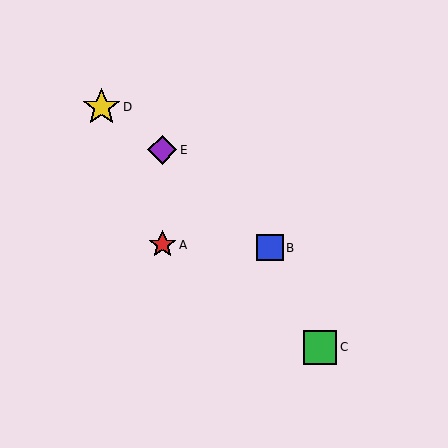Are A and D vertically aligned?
No, A is at x≈162 and D is at x≈101.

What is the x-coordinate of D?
Object D is at x≈101.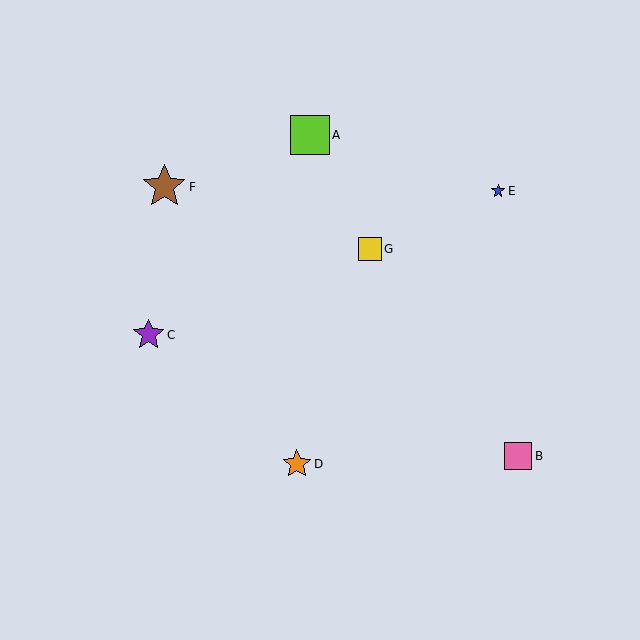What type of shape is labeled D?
Shape D is an orange star.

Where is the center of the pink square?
The center of the pink square is at (518, 456).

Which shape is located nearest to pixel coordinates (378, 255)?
The yellow square (labeled G) at (370, 249) is nearest to that location.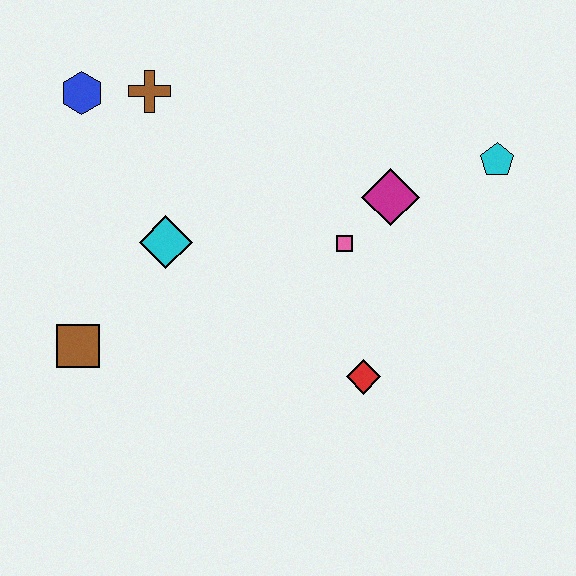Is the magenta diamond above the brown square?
Yes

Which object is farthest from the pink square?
The blue hexagon is farthest from the pink square.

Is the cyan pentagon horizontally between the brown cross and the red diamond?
No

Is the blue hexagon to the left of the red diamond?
Yes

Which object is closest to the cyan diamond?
The brown square is closest to the cyan diamond.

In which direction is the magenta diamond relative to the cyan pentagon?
The magenta diamond is to the left of the cyan pentagon.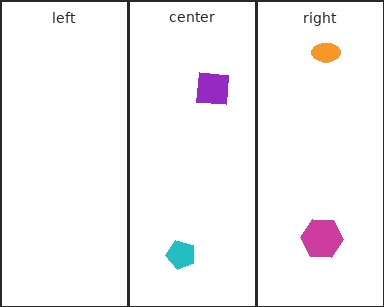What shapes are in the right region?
The magenta hexagon, the orange ellipse.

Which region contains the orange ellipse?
The right region.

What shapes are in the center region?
The purple square, the cyan pentagon.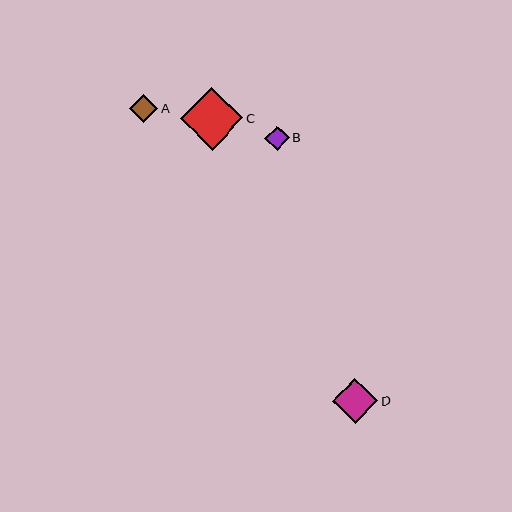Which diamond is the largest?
Diamond C is the largest with a size of approximately 63 pixels.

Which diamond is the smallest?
Diamond B is the smallest with a size of approximately 24 pixels.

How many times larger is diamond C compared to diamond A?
Diamond C is approximately 2.2 times the size of diamond A.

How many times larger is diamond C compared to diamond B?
Diamond C is approximately 2.6 times the size of diamond B.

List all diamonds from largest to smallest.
From largest to smallest: C, D, A, B.